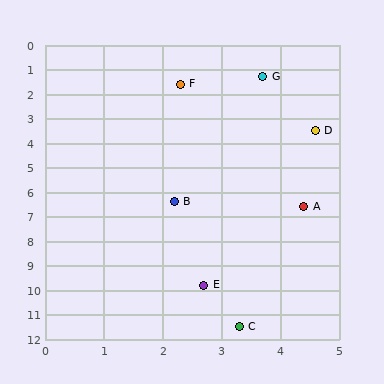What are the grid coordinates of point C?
Point C is at approximately (3.3, 11.5).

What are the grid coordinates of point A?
Point A is at approximately (4.4, 6.6).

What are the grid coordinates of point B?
Point B is at approximately (2.2, 6.4).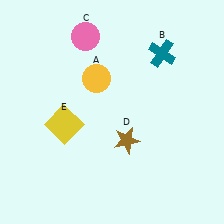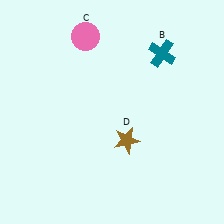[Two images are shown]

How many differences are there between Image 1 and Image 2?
There are 2 differences between the two images.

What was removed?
The yellow square (E), the yellow circle (A) were removed in Image 2.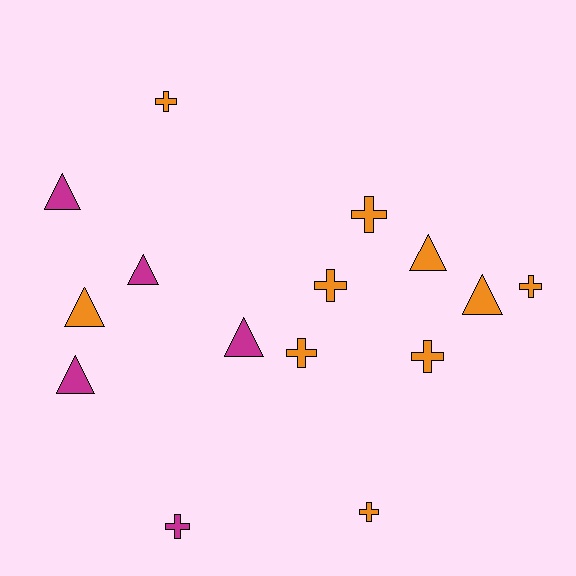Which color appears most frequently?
Orange, with 10 objects.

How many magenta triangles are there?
There are 4 magenta triangles.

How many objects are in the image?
There are 15 objects.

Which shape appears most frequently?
Cross, with 8 objects.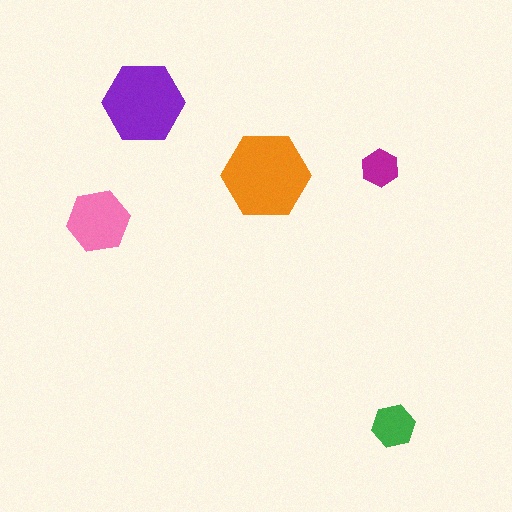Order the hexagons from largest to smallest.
the orange one, the purple one, the pink one, the green one, the magenta one.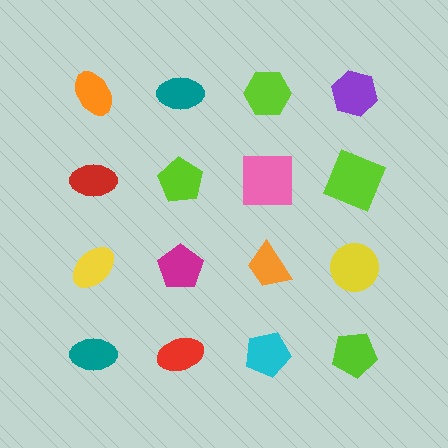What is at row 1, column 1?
An orange ellipse.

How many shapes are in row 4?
4 shapes.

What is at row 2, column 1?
A red ellipse.